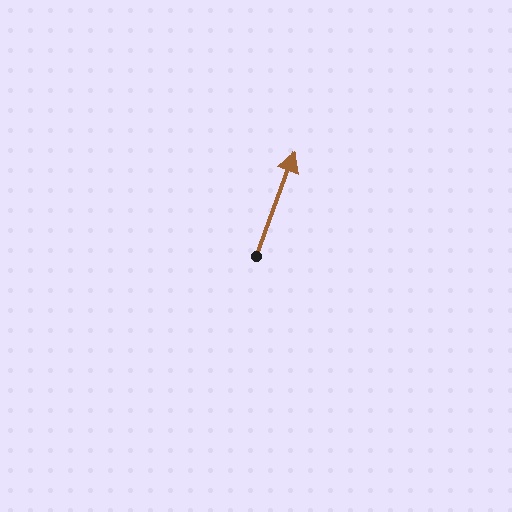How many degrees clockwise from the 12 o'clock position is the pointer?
Approximately 20 degrees.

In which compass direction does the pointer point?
North.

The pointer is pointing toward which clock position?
Roughly 1 o'clock.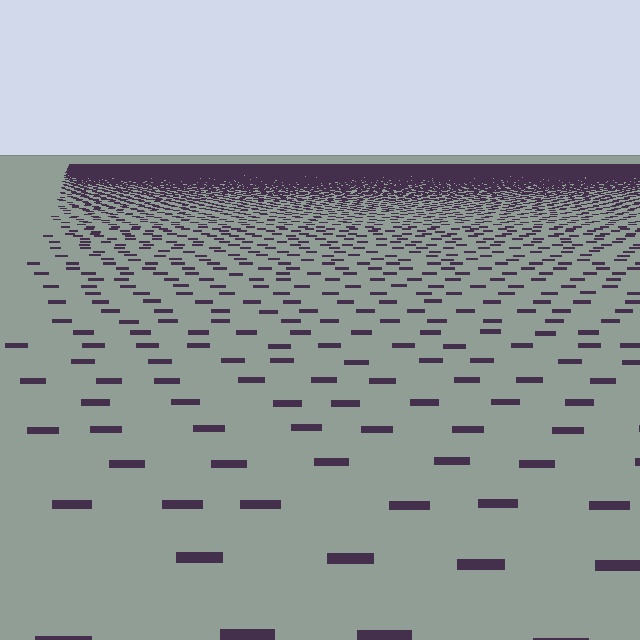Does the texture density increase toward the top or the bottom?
Density increases toward the top.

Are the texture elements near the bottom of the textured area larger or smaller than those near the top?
Larger. Near the bottom, elements are closer to the viewer and appear at a bigger on-screen size.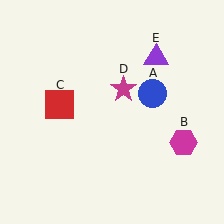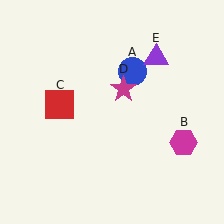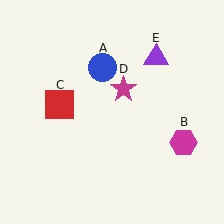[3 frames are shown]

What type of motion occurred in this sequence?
The blue circle (object A) rotated counterclockwise around the center of the scene.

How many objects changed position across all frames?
1 object changed position: blue circle (object A).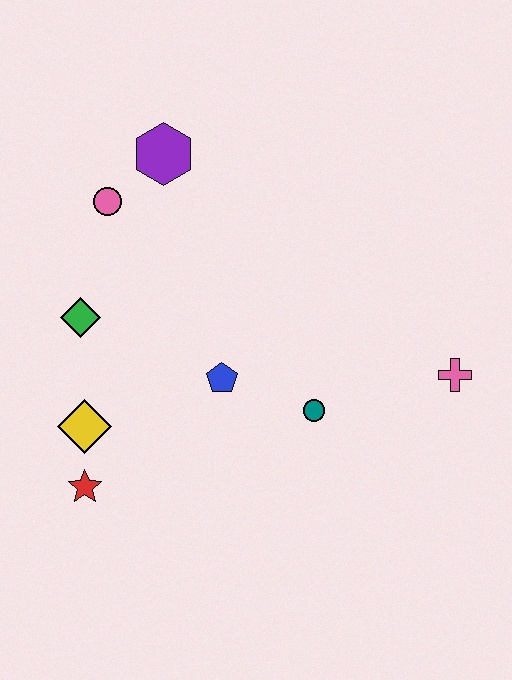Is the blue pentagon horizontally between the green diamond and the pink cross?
Yes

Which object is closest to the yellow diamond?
The red star is closest to the yellow diamond.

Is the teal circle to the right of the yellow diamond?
Yes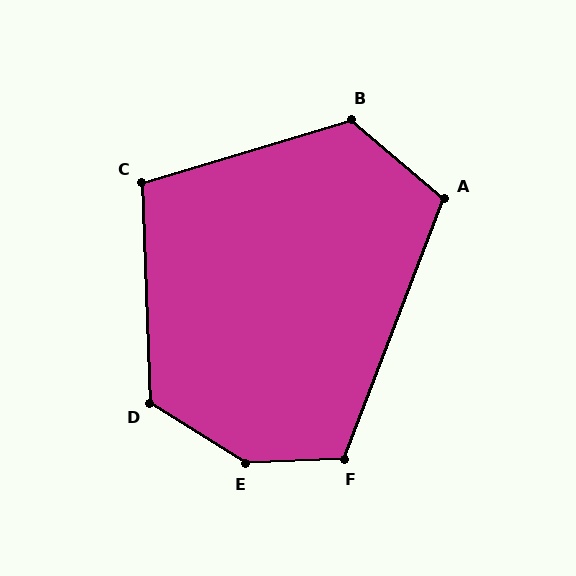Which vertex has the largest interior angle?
E, at approximately 146 degrees.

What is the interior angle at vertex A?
Approximately 110 degrees (obtuse).